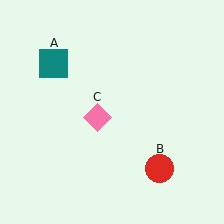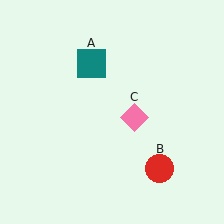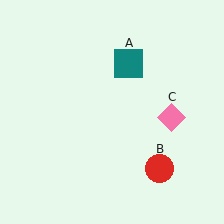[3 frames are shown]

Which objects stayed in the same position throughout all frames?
Red circle (object B) remained stationary.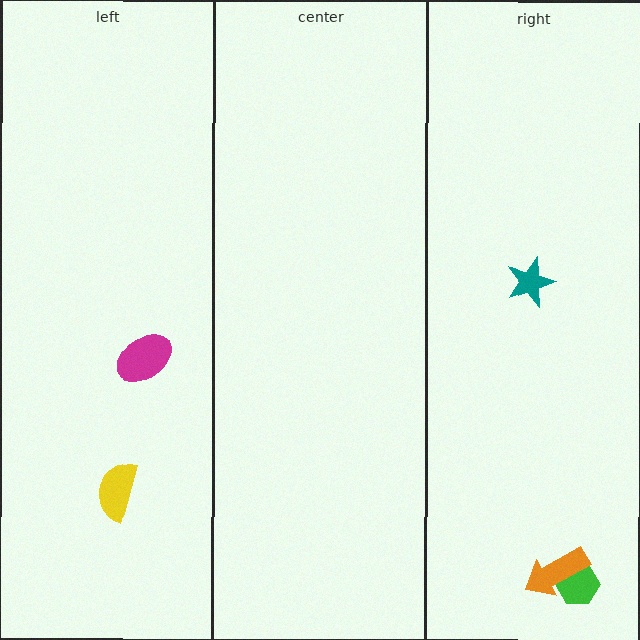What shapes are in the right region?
The green hexagon, the teal star, the orange arrow.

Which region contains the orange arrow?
The right region.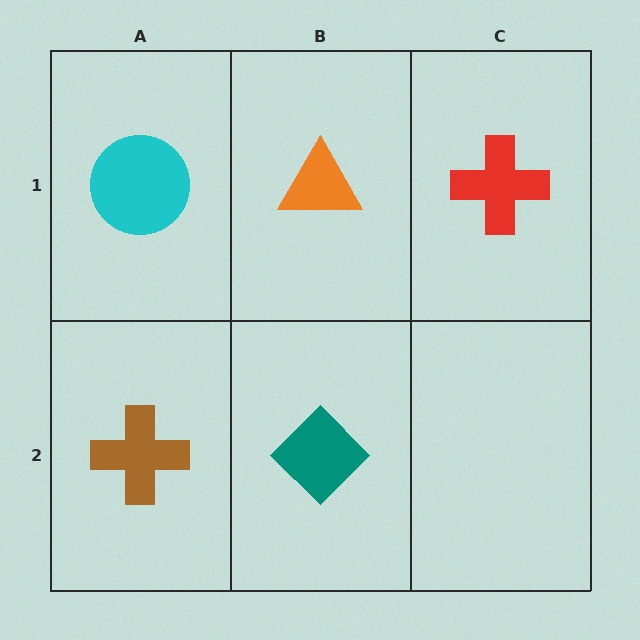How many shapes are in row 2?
2 shapes.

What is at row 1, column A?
A cyan circle.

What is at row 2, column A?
A brown cross.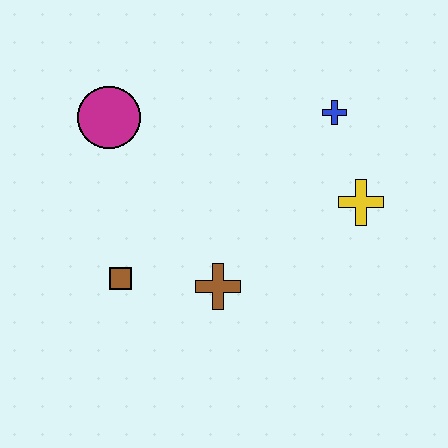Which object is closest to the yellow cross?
The blue cross is closest to the yellow cross.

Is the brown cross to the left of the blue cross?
Yes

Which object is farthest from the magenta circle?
The yellow cross is farthest from the magenta circle.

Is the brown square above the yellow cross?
No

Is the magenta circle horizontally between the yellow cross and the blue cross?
No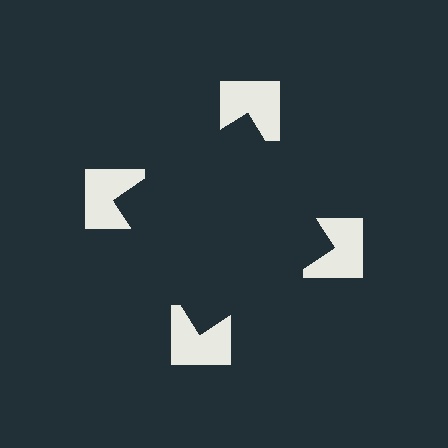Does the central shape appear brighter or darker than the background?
It typically appears slightly darker than the background, even though no actual brightness change is drawn.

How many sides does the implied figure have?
4 sides.